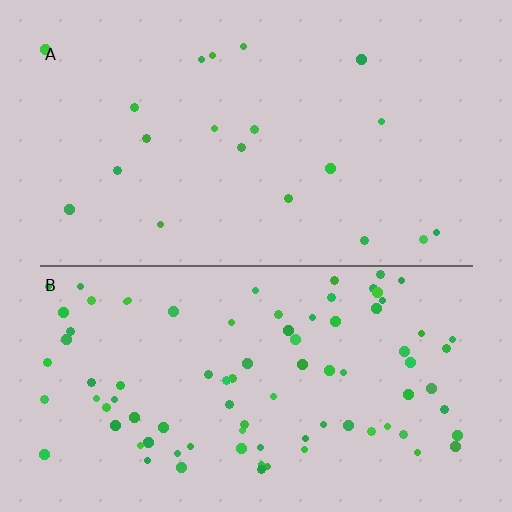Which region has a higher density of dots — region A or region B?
B (the bottom).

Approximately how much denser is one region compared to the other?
Approximately 4.3× — region B over region A.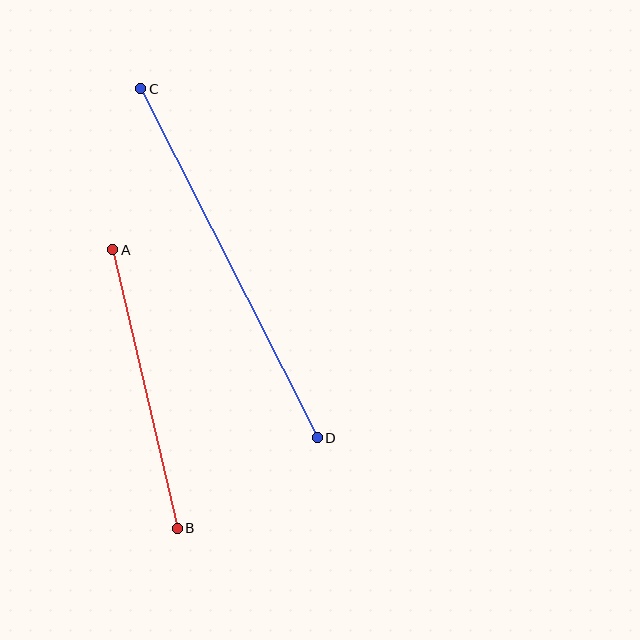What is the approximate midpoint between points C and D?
The midpoint is at approximately (229, 263) pixels.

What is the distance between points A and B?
The distance is approximately 286 pixels.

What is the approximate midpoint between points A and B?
The midpoint is at approximately (145, 389) pixels.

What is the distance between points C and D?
The distance is approximately 391 pixels.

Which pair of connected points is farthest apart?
Points C and D are farthest apart.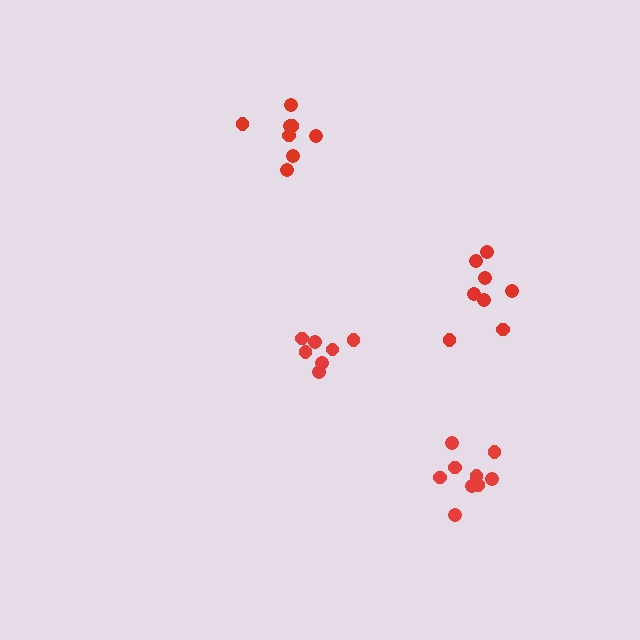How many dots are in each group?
Group 1: 8 dots, Group 2: 8 dots, Group 3: 7 dots, Group 4: 9 dots (32 total).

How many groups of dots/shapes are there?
There are 4 groups.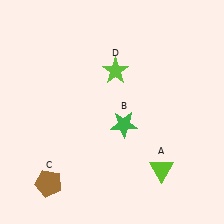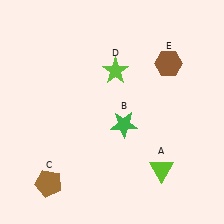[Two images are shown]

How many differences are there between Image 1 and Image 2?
There is 1 difference between the two images.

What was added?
A brown hexagon (E) was added in Image 2.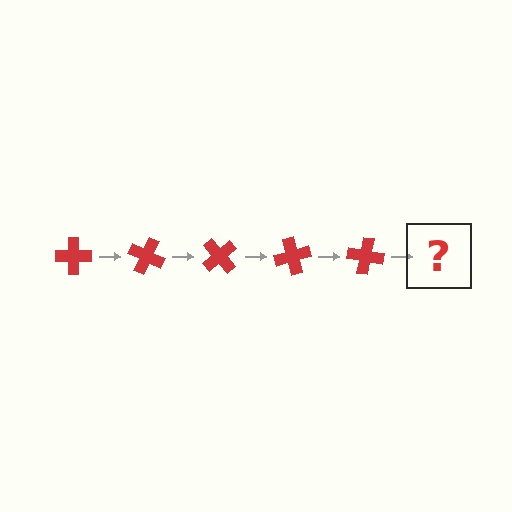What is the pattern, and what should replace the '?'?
The pattern is that the cross rotates 25 degrees each step. The '?' should be a red cross rotated 125 degrees.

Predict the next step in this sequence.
The next step is a red cross rotated 125 degrees.